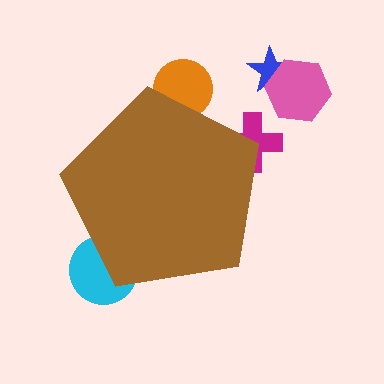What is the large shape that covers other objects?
A brown pentagon.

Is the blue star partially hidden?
No, the blue star is fully visible.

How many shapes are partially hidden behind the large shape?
3 shapes are partially hidden.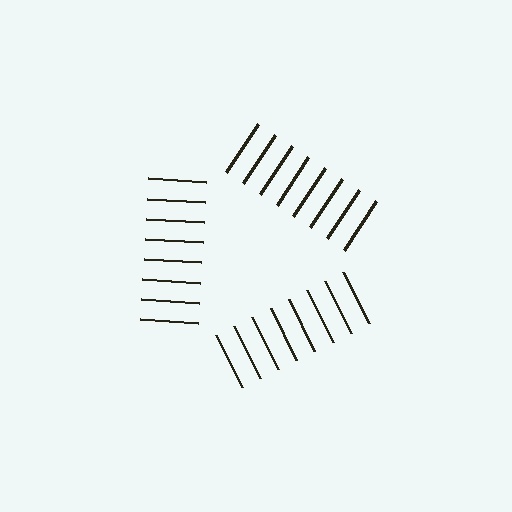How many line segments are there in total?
24 — 8 along each of the 3 edges.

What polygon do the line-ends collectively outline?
An illusory triangle — the line segments terminate on its edges but no continuous stroke is drawn.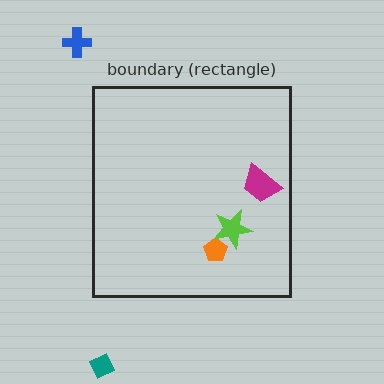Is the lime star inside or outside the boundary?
Inside.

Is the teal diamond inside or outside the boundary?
Outside.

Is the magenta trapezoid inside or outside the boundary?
Inside.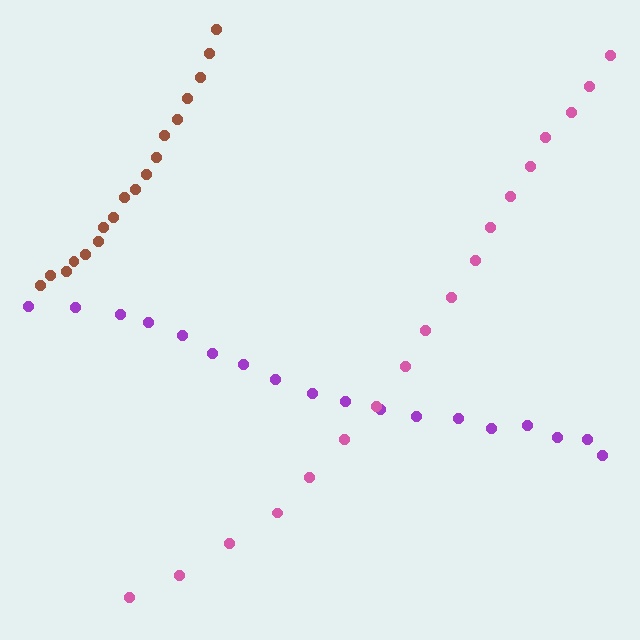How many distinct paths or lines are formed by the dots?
There are 3 distinct paths.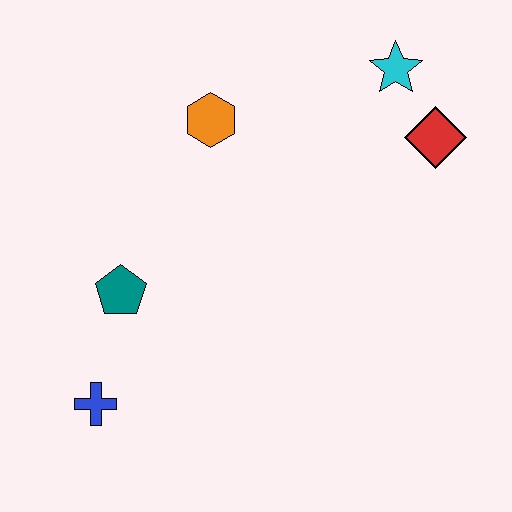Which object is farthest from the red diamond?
The blue cross is farthest from the red diamond.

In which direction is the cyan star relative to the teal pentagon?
The cyan star is to the right of the teal pentagon.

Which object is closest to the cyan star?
The red diamond is closest to the cyan star.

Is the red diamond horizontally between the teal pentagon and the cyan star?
No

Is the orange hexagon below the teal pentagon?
No